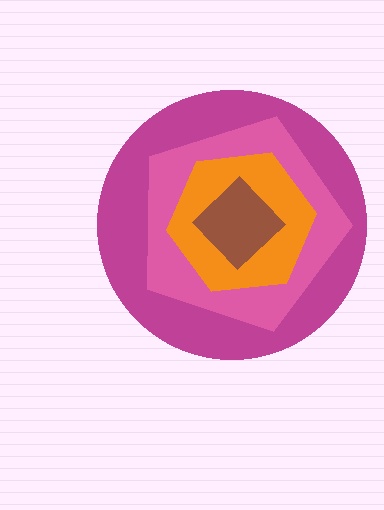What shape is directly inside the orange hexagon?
The brown diamond.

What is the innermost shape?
The brown diamond.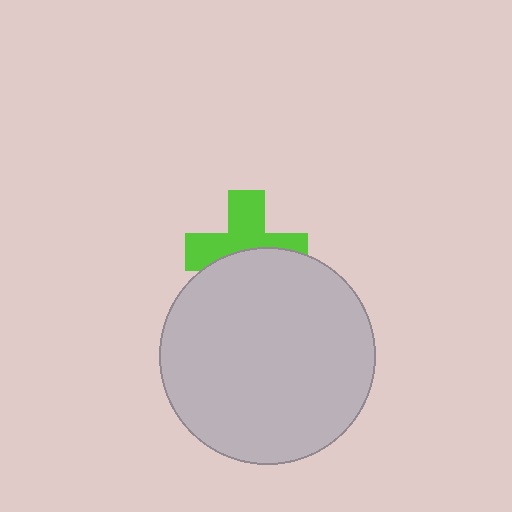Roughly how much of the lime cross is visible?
About half of it is visible (roughly 54%).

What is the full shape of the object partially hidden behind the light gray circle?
The partially hidden object is a lime cross.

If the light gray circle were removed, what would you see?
You would see the complete lime cross.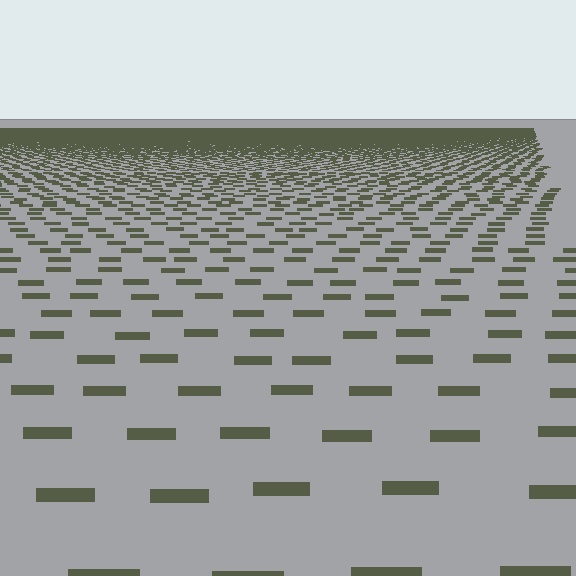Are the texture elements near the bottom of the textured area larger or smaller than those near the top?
Larger. Near the bottom, elements are closer to the viewer and appear at a bigger on-screen size.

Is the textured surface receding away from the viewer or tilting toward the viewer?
The surface is receding away from the viewer. Texture elements get smaller and denser toward the top.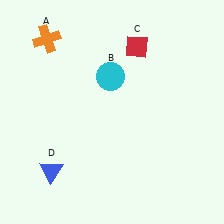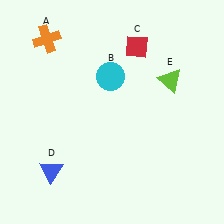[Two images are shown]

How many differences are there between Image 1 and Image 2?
There is 1 difference between the two images.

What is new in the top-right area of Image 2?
A lime triangle (E) was added in the top-right area of Image 2.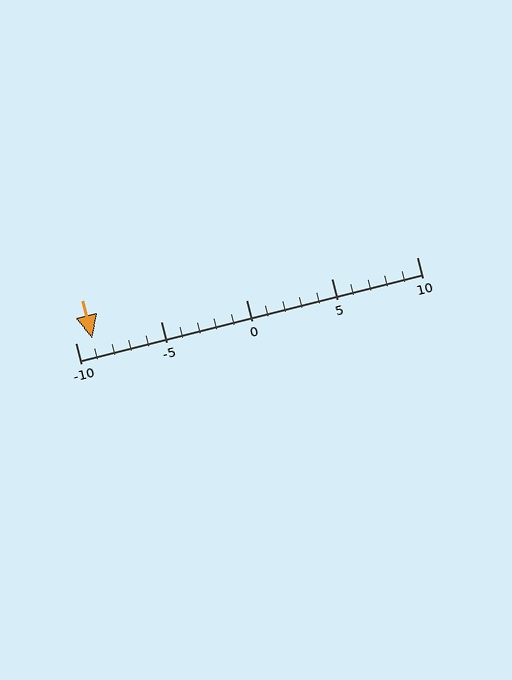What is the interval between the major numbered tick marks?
The major tick marks are spaced 5 units apart.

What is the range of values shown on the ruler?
The ruler shows values from -10 to 10.